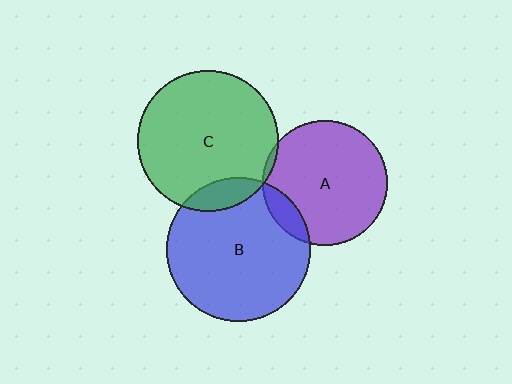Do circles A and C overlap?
Yes.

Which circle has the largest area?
Circle B (blue).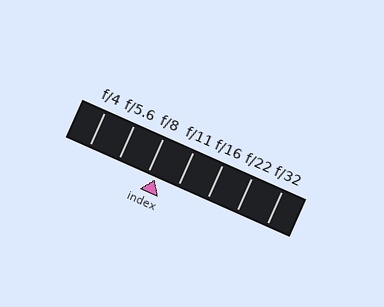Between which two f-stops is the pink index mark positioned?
The index mark is between f/8 and f/11.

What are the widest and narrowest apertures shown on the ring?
The widest aperture shown is f/4 and the narrowest is f/32.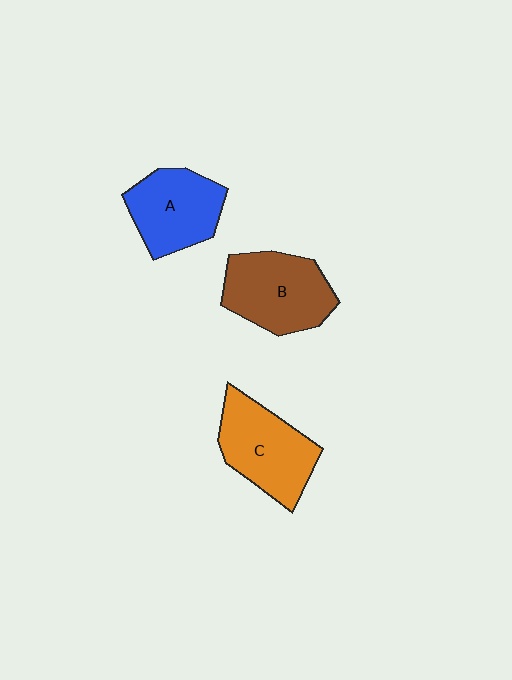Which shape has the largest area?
Shape B (brown).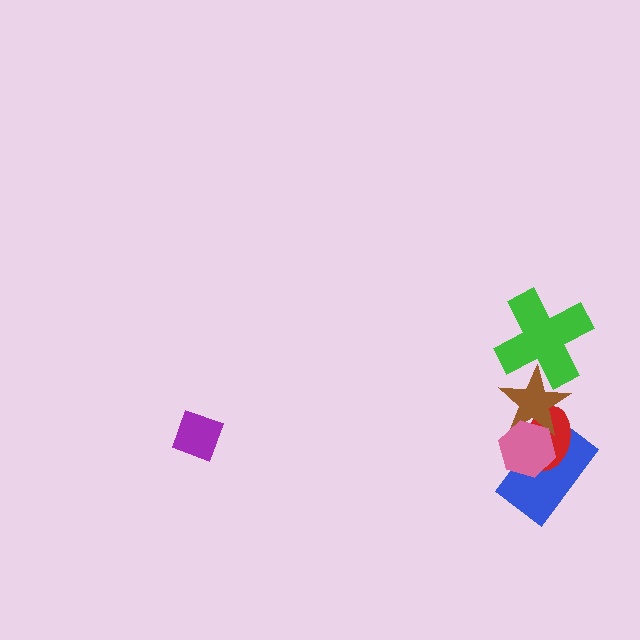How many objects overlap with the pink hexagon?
3 objects overlap with the pink hexagon.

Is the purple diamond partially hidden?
No, no other shape covers it.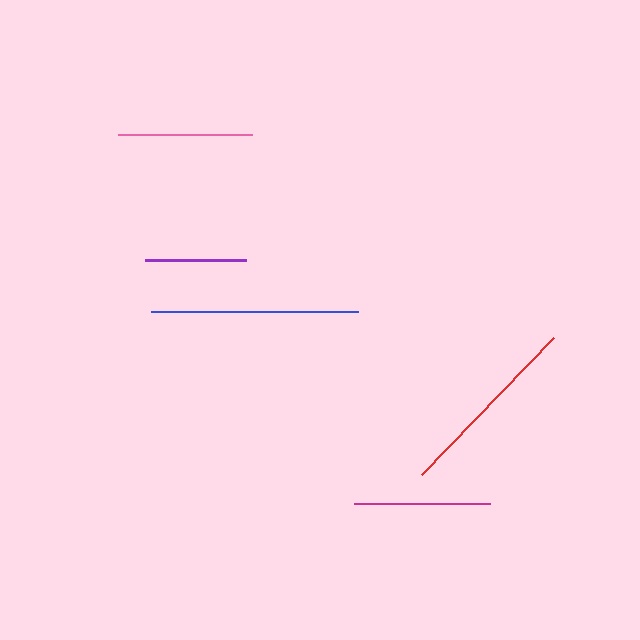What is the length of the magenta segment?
The magenta segment is approximately 136 pixels long.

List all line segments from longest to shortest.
From longest to shortest: blue, red, magenta, pink, purple.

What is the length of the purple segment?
The purple segment is approximately 101 pixels long.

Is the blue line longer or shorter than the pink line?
The blue line is longer than the pink line.